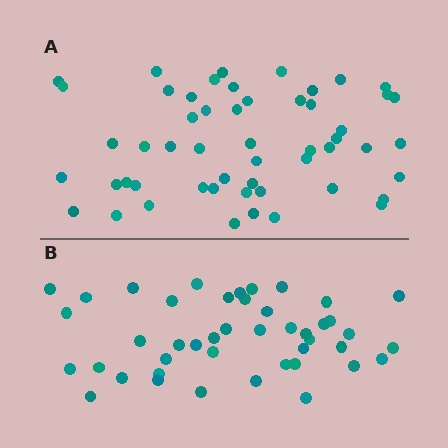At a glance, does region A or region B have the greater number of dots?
Region A (the top region) has more dots.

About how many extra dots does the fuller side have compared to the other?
Region A has roughly 8 or so more dots than region B.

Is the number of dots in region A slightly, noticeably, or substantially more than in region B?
Region A has only slightly more — the two regions are fairly close. The ratio is roughly 1.2 to 1.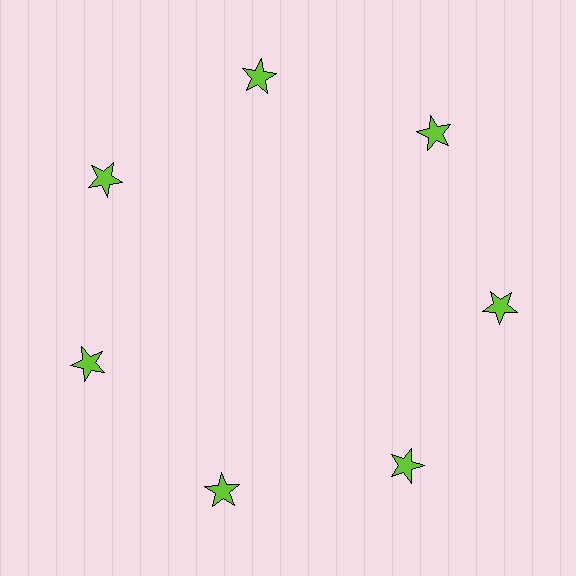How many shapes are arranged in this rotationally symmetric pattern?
There are 7 shapes, arranged in 7 groups of 1.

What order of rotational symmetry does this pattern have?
This pattern has 7-fold rotational symmetry.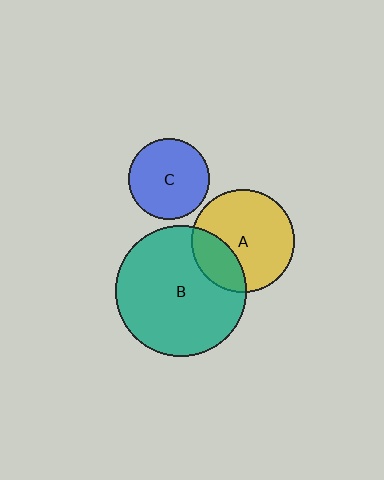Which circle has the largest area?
Circle B (teal).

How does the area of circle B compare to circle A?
Approximately 1.6 times.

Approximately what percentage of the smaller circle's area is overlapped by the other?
Approximately 25%.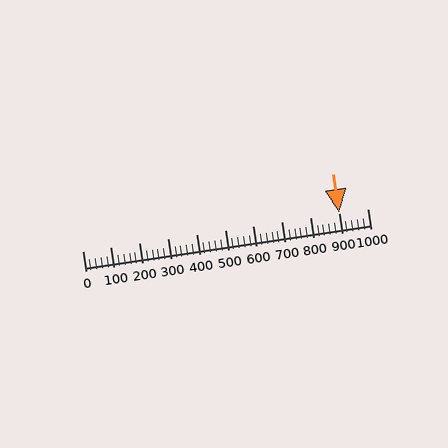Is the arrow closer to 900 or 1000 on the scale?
The arrow is closer to 900.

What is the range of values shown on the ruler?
The ruler shows values from 0 to 1000.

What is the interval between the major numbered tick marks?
The major tick marks are spaced 100 units apart.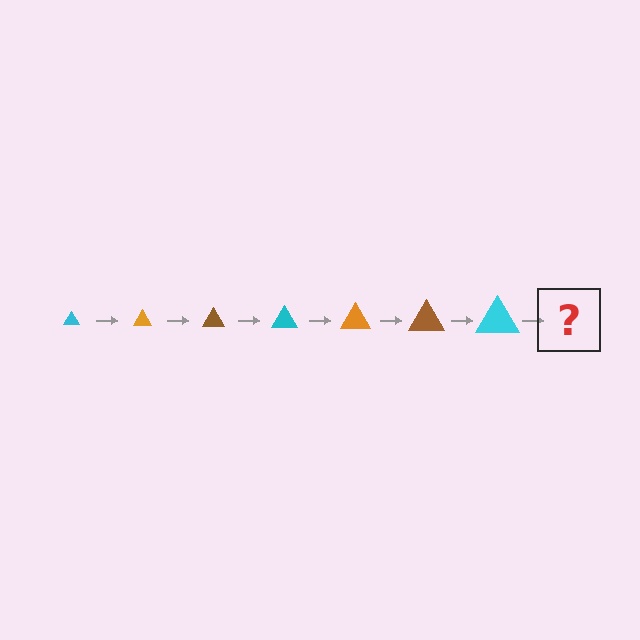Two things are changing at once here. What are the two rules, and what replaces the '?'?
The two rules are that the triangle grows larger each step and the color cycles through cyan, orange, and brown. The '?' should be an orange triangle, larger than the previous one.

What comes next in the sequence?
The next element should be an orange triangle, larger than the previous one.